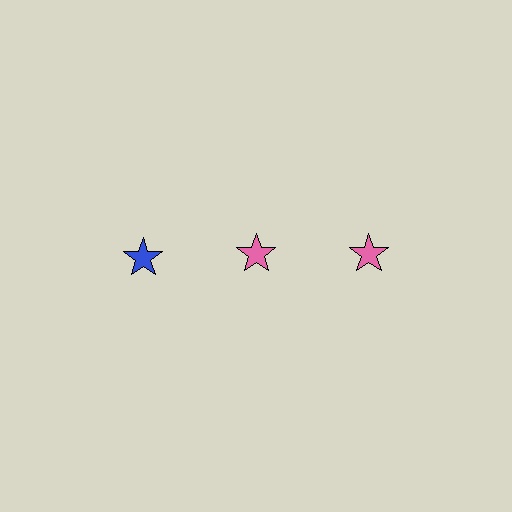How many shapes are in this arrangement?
There are 3 shapes arranged in a grid pattern.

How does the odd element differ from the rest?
It has a different color: blue instead of pink.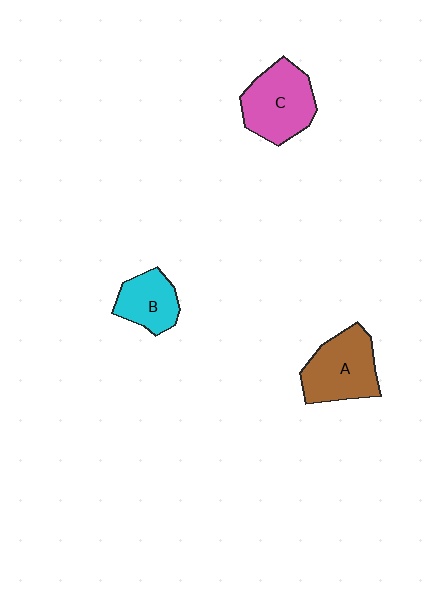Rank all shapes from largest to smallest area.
From largest to smallest: C (pink), A (brown), B (cyan).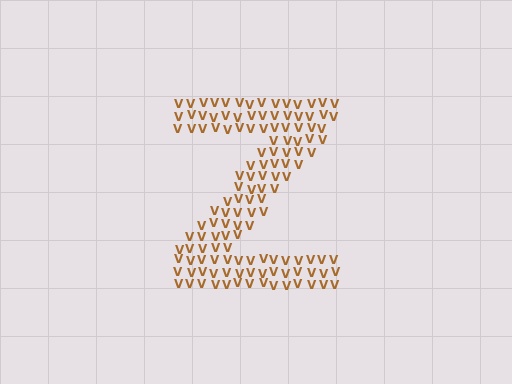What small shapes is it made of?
It is made of small letter V's.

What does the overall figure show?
The overall figure shows the letter Z.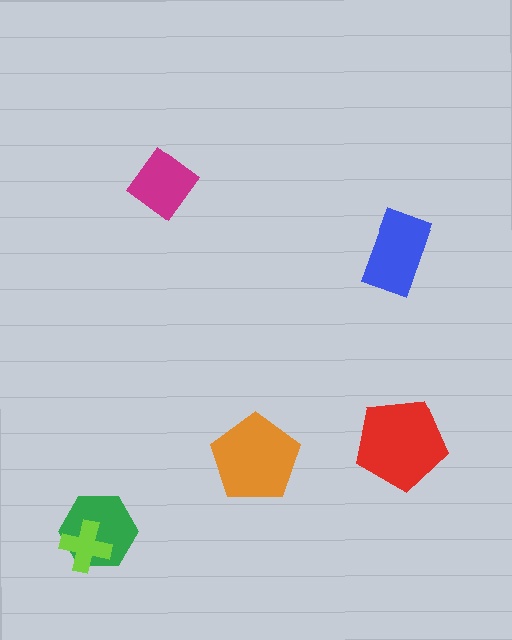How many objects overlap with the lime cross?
1 object overlaps with the lime cross.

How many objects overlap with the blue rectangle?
0 objects overlap with the blue rectangle.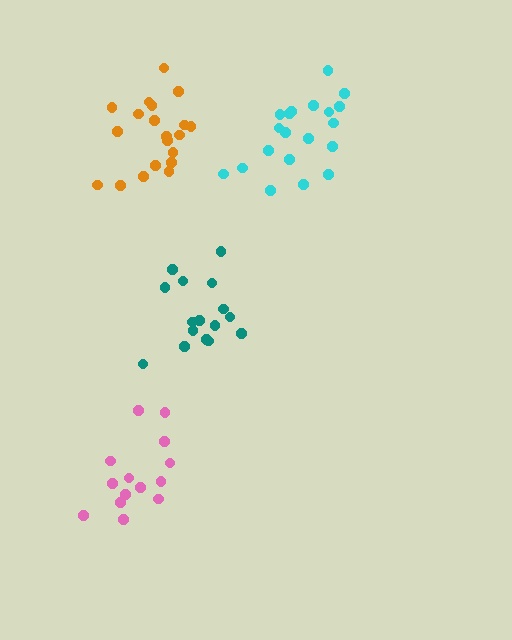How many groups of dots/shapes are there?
There are 4 groups.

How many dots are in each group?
Group 1: 20 dots, Group 2: 14 dots, Group 3: 16 dots, Group 4: 20 dots (70 total).